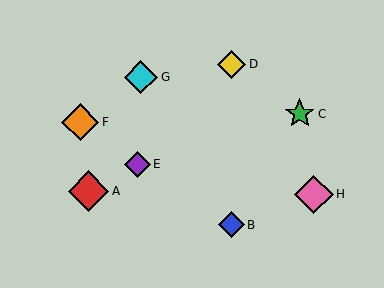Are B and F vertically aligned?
No, B is at x≈231 and F is at x≈80.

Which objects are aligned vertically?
Objects B, D are aligned vertically.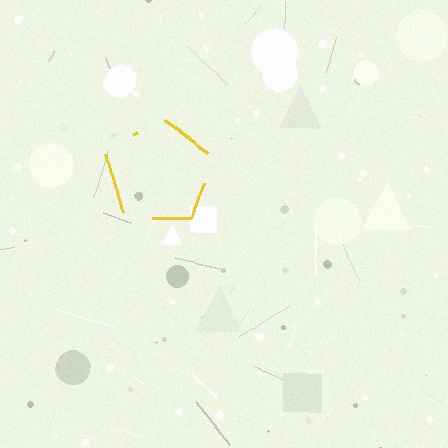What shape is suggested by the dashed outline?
The dashed outline suggests a pentagon.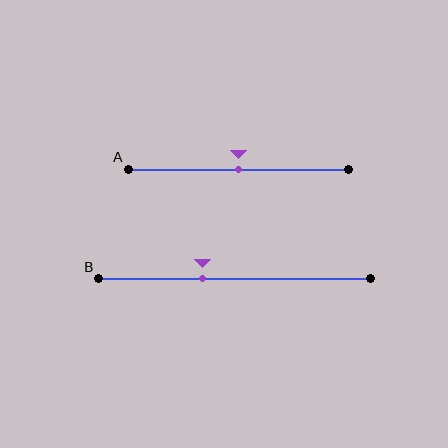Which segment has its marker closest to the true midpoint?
Segment A has its marker closest to the true midpoint.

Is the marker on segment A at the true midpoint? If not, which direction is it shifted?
Yes, the marker on segment A is at the true midpoint.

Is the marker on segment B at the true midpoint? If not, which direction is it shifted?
No, the marker on segment B is shifted to the left by about 12% of the segment length.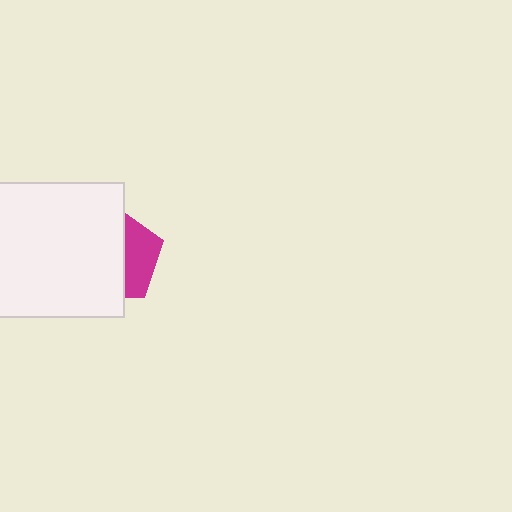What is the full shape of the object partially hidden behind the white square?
The partially hidden object is a magenta pentagon.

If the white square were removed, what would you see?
You would see the complete magenta pentagon.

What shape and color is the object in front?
The object in front is a white square.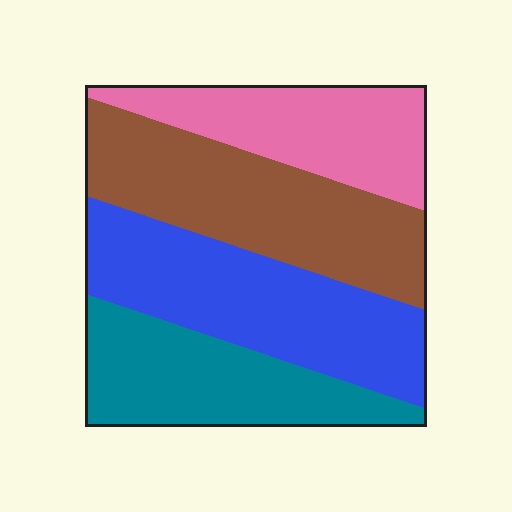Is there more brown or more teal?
Brown.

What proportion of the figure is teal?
Teal covers roughly 20% of the figure.